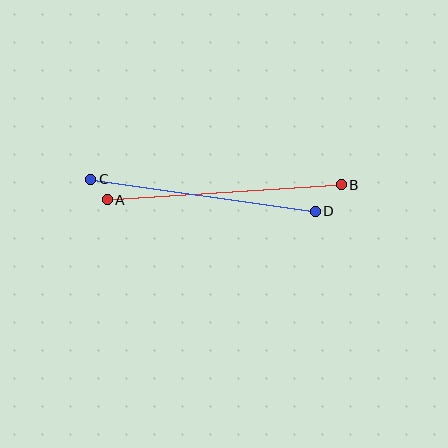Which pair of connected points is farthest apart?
Points A and B are farthest apart.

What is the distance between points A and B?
The distance is approximately 234 pixels.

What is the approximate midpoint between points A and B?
The midpoint is at approximately (224, 192) pixels.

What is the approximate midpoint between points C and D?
The midpoint is at approximately (203, 195) pixels.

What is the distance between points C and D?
The distance is approximately 227 pixels.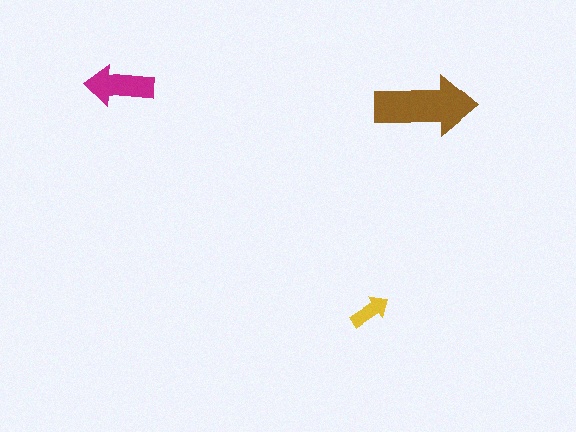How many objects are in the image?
There are 3 objects in the image.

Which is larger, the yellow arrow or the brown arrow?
The brown one.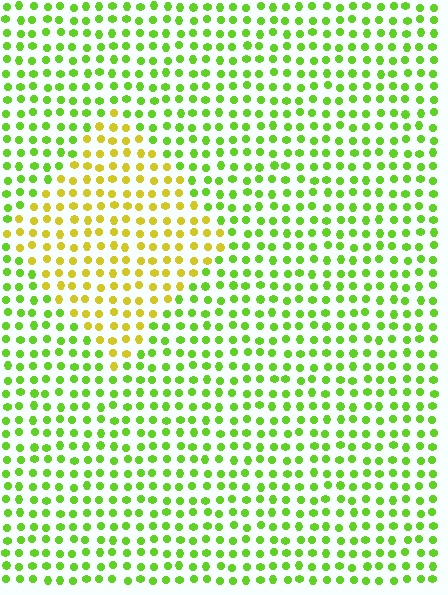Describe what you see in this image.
The image is filled with small lime elements in a uniform arrangement. A diamond-shaped region is visible where the elements are tinted to a slightly different hue, forming a subtle color boundary.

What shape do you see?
I see a diamond.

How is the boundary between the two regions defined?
The boundary is defined purely by a slight shift in hue (about 43 degrees). Spacing, size, and orientation are identical on both sides.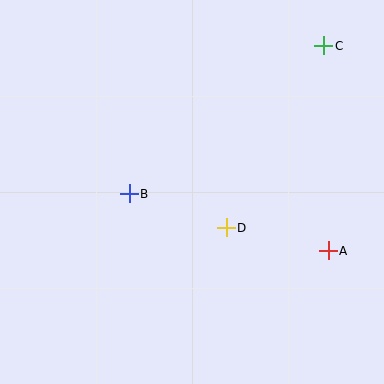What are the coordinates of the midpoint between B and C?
The midpoint between B and C is at (226, 120).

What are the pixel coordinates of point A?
Point A is at (328, 251).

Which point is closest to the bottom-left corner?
Point B is closest to the bottom-left corner.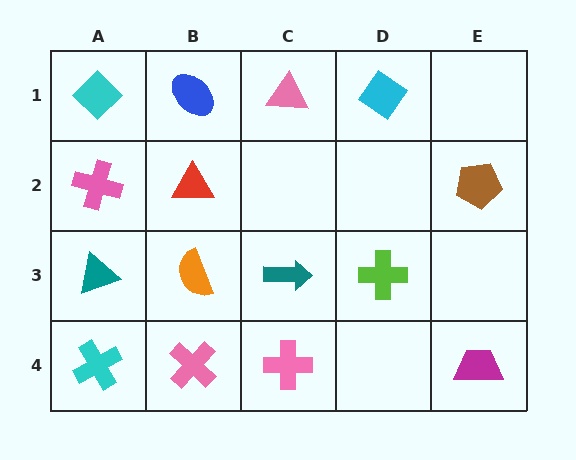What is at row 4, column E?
A magenta trapezoid.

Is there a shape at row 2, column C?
No, that cell is empty.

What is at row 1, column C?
A pink triangle.